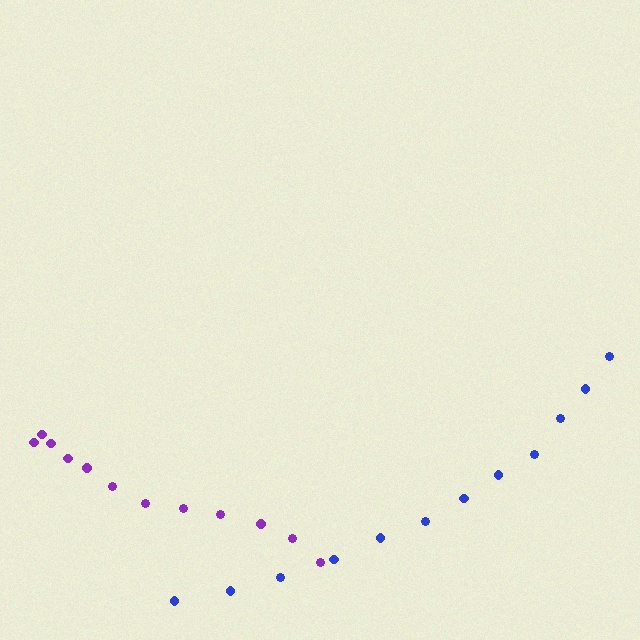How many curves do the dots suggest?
There are 2 distinct paths.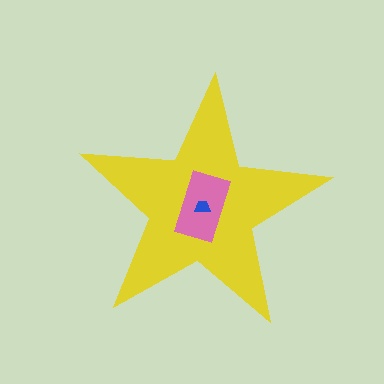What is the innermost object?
The blue trapezoid.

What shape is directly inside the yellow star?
The pink rectangle.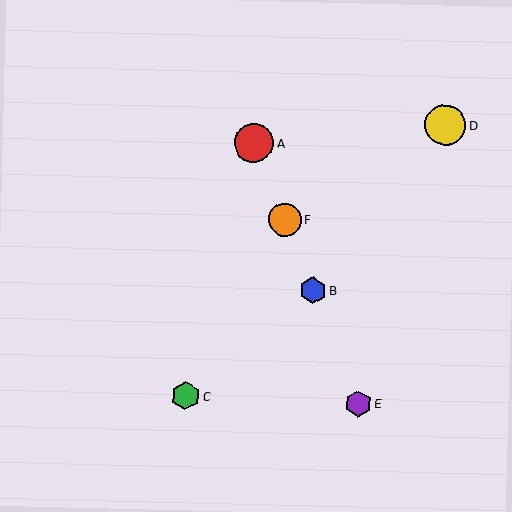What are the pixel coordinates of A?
Object A is at (254, 143).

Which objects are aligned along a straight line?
Objects A, B, E, F are aligned along a straight line.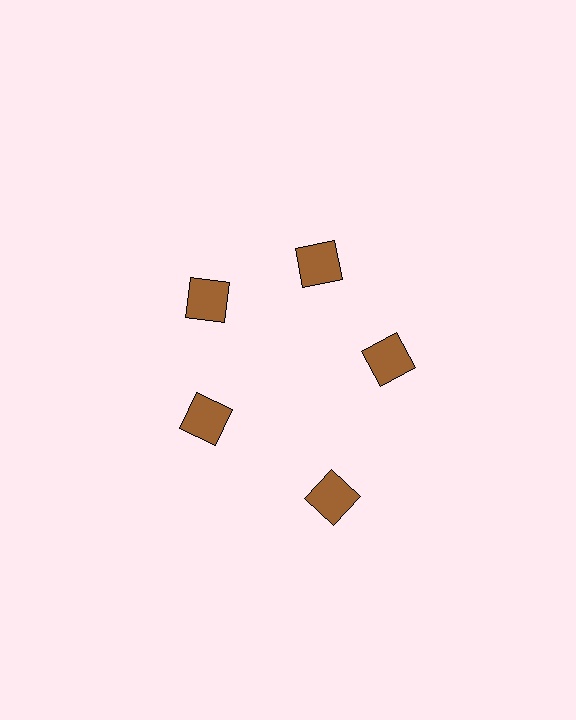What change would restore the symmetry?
The symmetry would be restored by moving it inward, back onto the ring so that all 5 squares sit at equal angles and equal distance from the center.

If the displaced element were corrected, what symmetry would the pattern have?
It would have 5-fold rotational symmetry — the pattern would map onto itself every 72 degrees.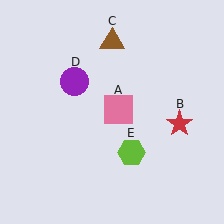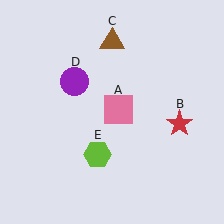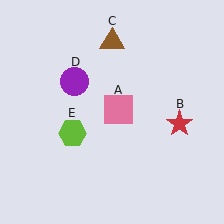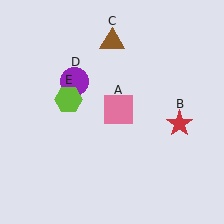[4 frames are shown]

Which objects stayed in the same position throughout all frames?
Pink square (object A) and red star (object B) and brown triangle (object C) and purple circle (object D) remained stationary.